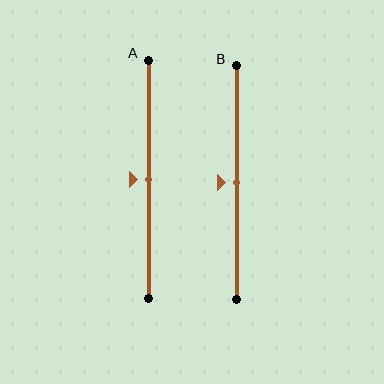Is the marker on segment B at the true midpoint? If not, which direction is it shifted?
Yes, the marker on segment B is at the true midpoint.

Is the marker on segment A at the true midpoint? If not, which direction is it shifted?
Yes, the marker on segment A is at the true midpoint.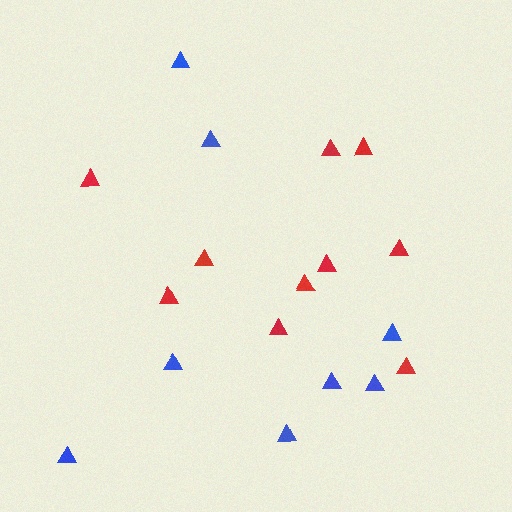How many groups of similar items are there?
There are 2 groups: one group of red triangles (10) and one group of blue triangles (8).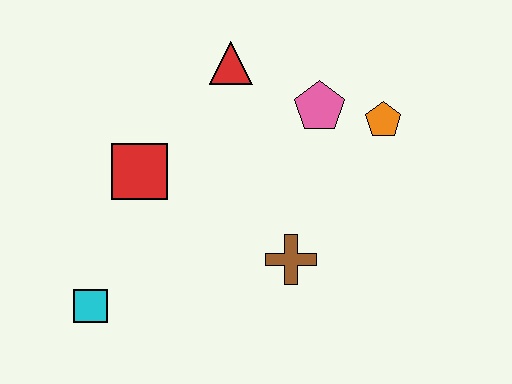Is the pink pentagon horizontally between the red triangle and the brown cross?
No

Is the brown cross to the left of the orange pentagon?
Yes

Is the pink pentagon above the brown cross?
Yes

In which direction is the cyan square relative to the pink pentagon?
The cyan square is to the left of the pink pentagon.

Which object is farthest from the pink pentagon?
The cyan square is farthest from the pink pentagon.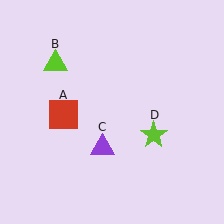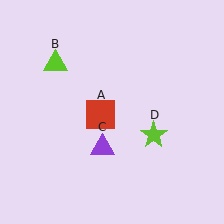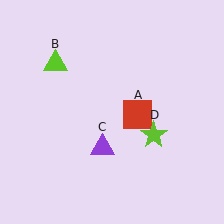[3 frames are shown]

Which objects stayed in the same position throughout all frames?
Lime triangle (object B) and purple triangle (object C) and lime star (object D) remained stationary.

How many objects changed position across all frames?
1 object changed position: red square (object A).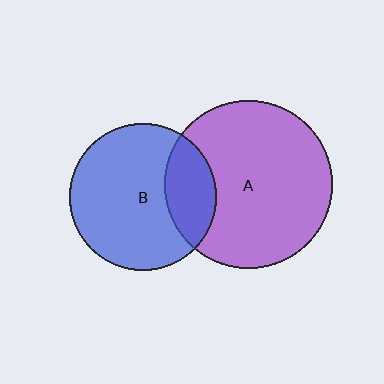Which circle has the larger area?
Circle A (purple).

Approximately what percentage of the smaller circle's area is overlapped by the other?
Approximately 25%.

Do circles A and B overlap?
Yes.